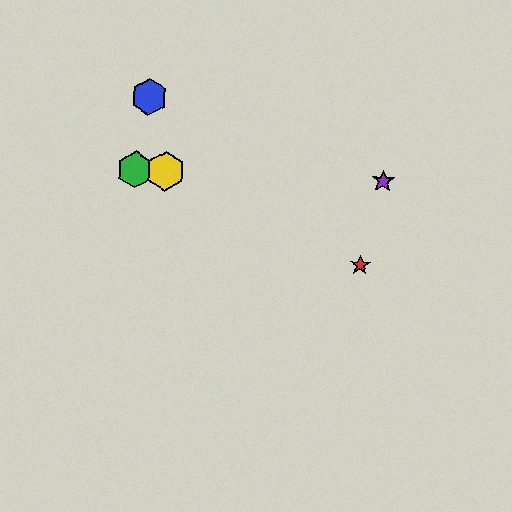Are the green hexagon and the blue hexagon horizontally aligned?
No, the green hexagon is at y≈170 and the blue hexagon is at y≈97.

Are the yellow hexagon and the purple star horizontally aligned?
Yes, both are at y≈171.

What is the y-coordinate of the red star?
The red star is at y≈265.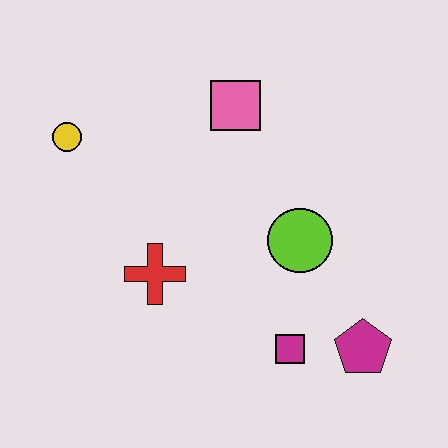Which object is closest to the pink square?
The lime circle is closest to the pink square.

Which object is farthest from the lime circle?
The yellow circle is farthest from the lime circle.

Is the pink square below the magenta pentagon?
No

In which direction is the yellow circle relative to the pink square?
The yellow circle is to the left of the pink square.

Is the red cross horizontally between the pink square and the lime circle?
No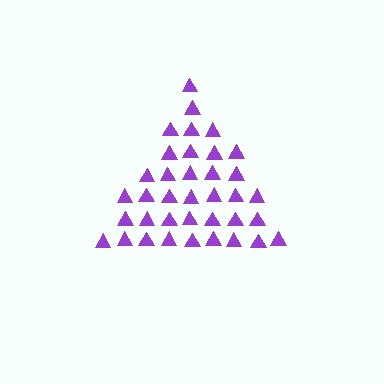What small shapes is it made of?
It is made of small triangles.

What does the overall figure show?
The overall figure shows a triangle.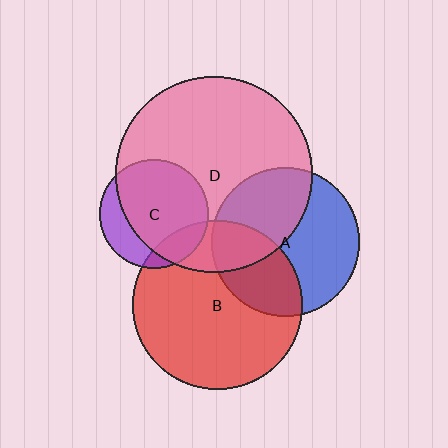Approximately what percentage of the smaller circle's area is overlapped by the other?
Approximately 15%.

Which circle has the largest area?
Circle D (pink).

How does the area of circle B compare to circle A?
Approximately 1.3 times.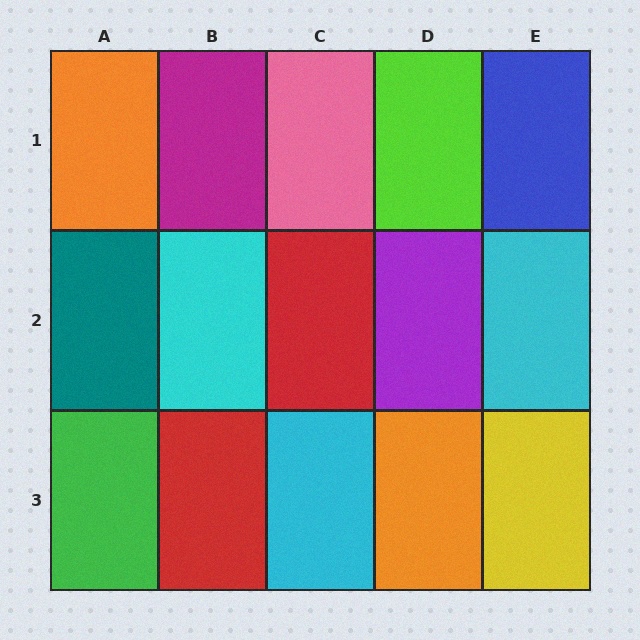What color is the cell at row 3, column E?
Yellow.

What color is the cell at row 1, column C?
Pink.